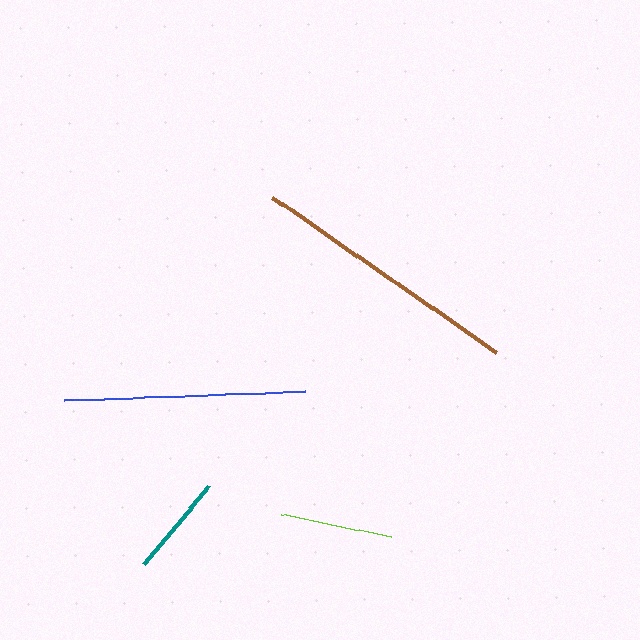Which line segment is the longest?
The brown line is the longest at approximately 272 pixels.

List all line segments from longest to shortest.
From longest to shortest: brown, blue, lime, teal.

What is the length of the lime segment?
The lime segment is approximately 113 pixels long.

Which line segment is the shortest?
The teal line is the shortest at approximately 103 pixels.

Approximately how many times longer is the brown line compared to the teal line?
The brown line is approximately 2.6 times the length of the teal line.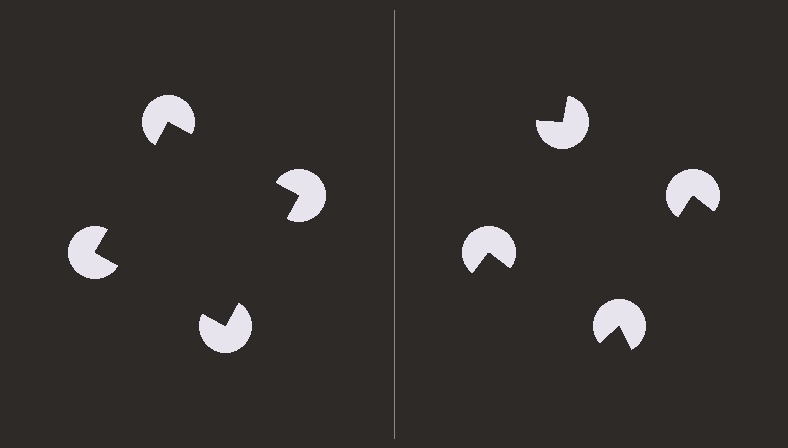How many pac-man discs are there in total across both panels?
8 — 4 on each side.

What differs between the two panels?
The pac-man discs are positioned identically on both sides; only the wedge orientations differ. On the left they align to a square; on the right they are misaligned.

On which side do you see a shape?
An illusory square appears on the left side. On the right side the wedge cuts are rotated, so no coherent shape forms.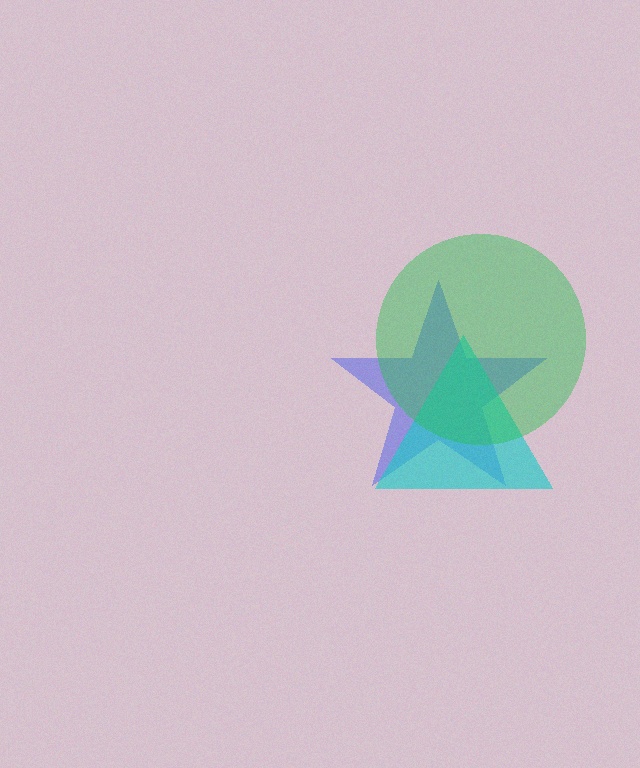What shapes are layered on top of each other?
The layered shapes are: a blue star, a cyan triangle, a green circle.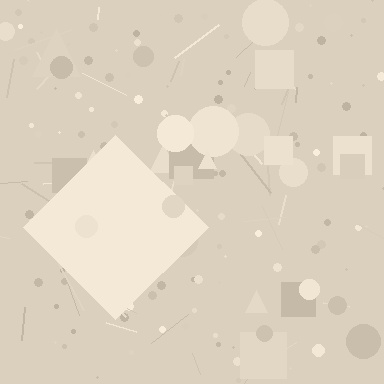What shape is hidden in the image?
A diamond is hidden in the image.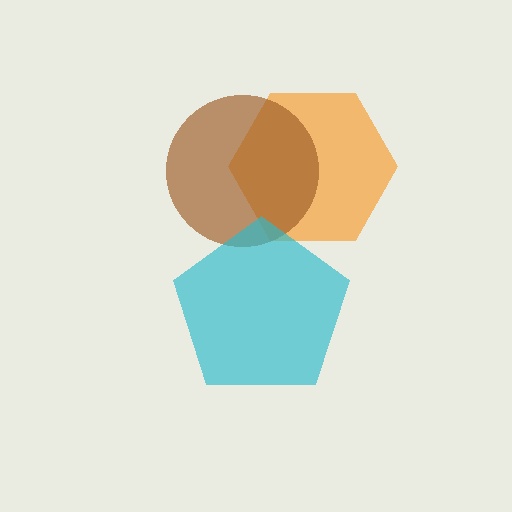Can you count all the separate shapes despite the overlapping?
Yes, there are 3 separate shapes.